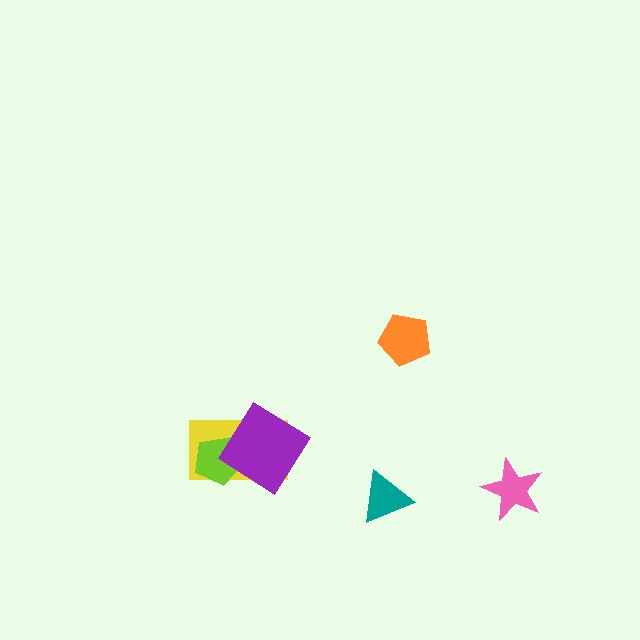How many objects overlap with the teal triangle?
0 objects overlap with the teal triangle.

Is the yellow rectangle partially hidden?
Yes, it is partially covered by another shape.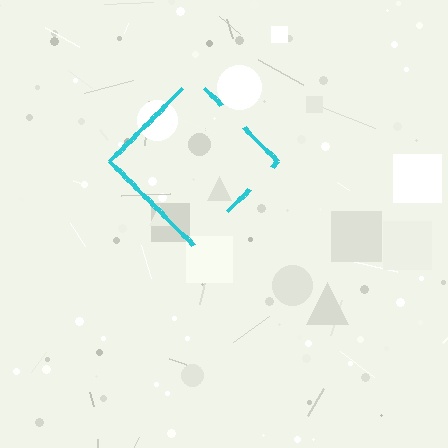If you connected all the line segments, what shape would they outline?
They would outline a diamond.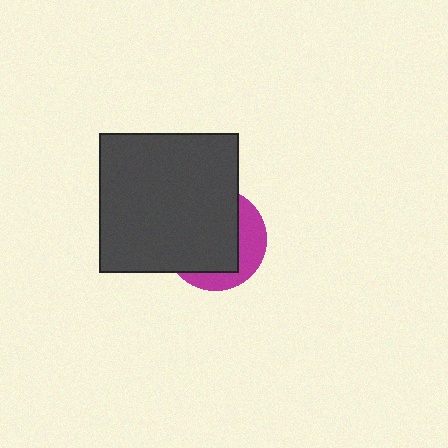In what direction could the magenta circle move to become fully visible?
The magenta circle could move toward the lower-right. That would shift it out from behind the dark gray square entirely.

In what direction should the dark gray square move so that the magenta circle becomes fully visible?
The dark gray square should move toward the upper-left. That is the shortest direction to clear the overlap and leave the magenta circle fully visible.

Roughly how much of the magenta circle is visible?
A small part of it is visible (roughly 31%).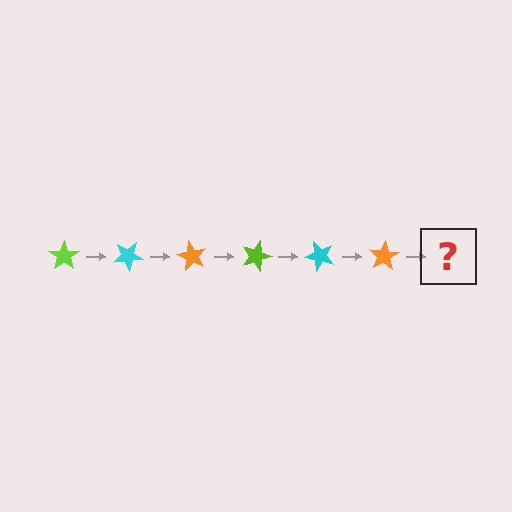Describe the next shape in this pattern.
It should be a lime star, rotated 180 degrees from the start.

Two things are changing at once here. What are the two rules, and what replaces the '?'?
The two rules are that it rotates 30 degrees each step and the color cycles through lime, cyan, and orange. The '?' should be a lime star, rotated 180 degrees from the start.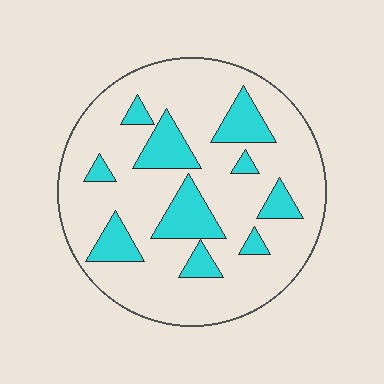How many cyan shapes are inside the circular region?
10.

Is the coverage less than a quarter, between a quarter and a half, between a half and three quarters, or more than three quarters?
Less than a quarter.